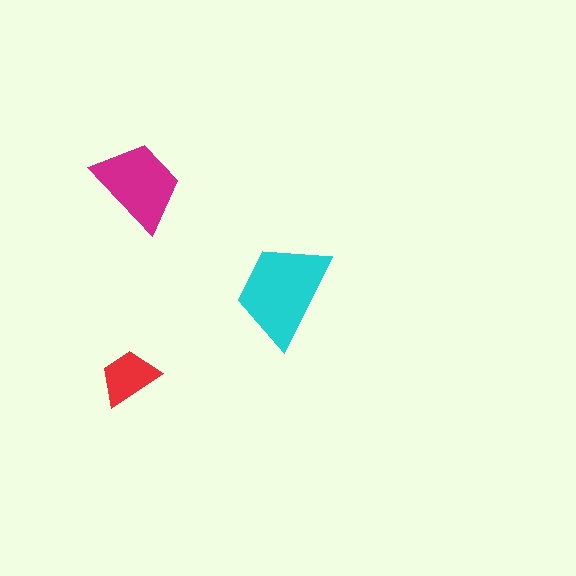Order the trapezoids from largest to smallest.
the cyan one, the magenta one, the red one.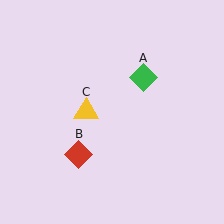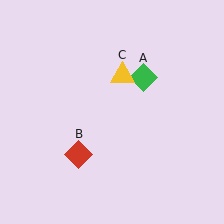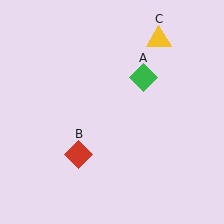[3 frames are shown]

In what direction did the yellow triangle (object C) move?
The yellow triangle (object C) moved up and to the right.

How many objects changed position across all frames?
1 object changed position: yellow triangle (object C).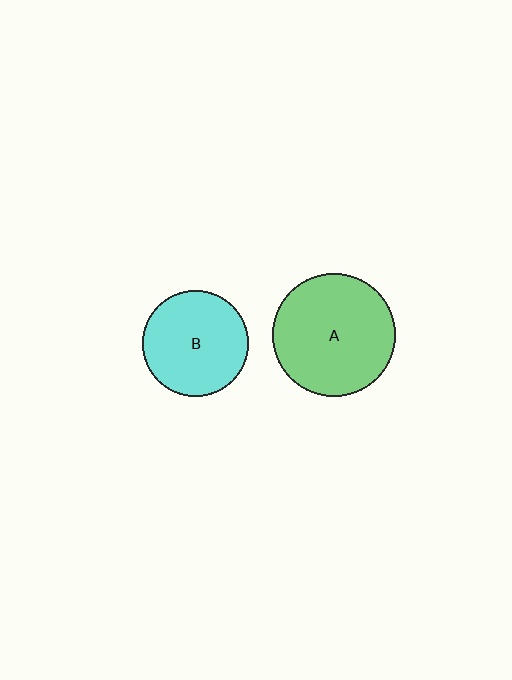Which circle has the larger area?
Circle A (green).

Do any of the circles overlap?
No, none of the circles overlap.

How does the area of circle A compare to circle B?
Approximately 1.3 times.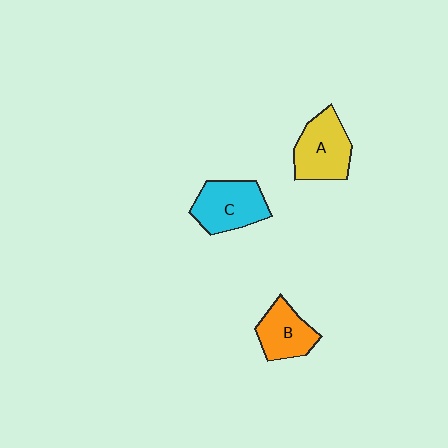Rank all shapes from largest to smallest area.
From largest to smallest: A (yellow), C (cyan), B (orange).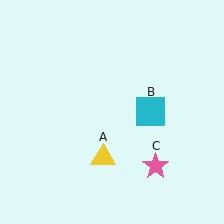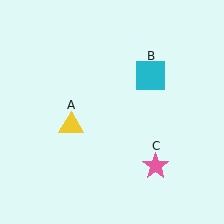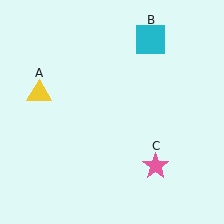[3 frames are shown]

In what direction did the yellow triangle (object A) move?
The yellow triangle (object A) moved up and to the left.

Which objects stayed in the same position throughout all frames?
Pink star (object C) remained stationary.